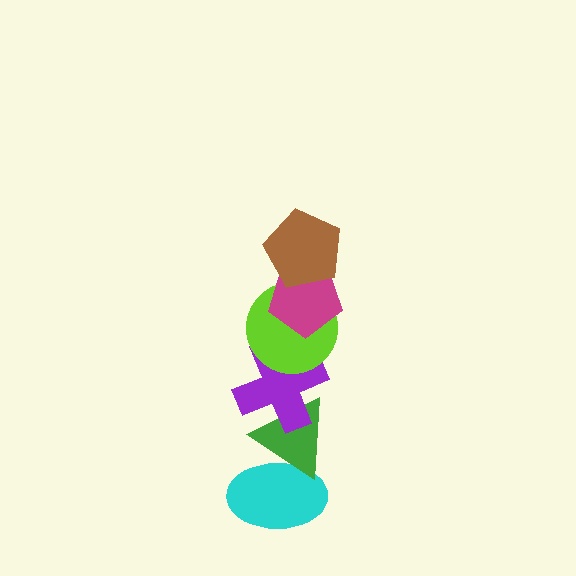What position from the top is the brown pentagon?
The brown pentagon is 1st from the top.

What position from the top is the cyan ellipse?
The cyan ellipse is 6th from the top.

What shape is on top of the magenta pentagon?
The brown pentagon is on top of the magenta pentagon.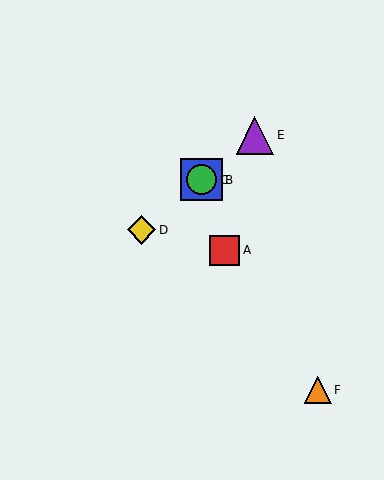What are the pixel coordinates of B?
Object B is at (201, 180).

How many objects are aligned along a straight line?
4 objects (B, C, D, E) are aligned along a straight line.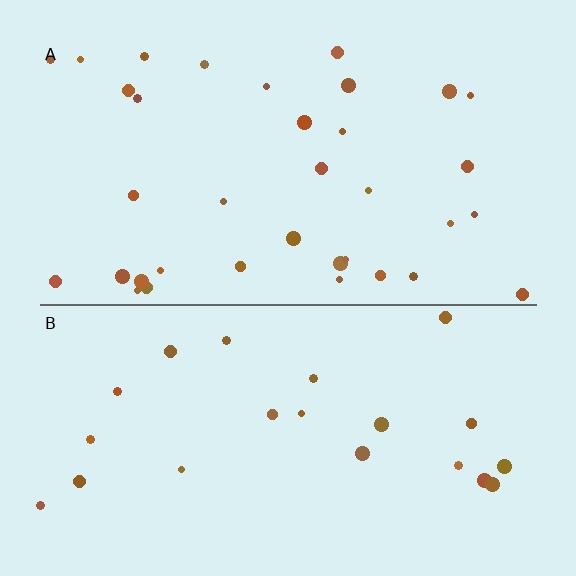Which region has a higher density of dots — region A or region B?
A (the top).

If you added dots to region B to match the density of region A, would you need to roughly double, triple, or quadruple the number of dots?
Approximately double.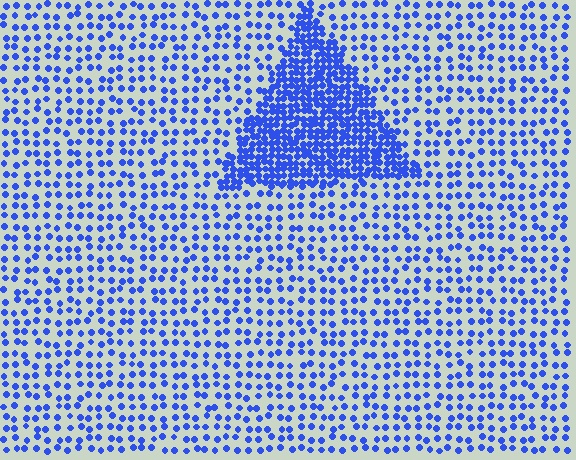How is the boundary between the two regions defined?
The boundary is defined by a change in element density (approximately 2.7x ratio). All elements are the same color, size, and shape.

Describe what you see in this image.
The image contains small blue elements arranged at two different densities. A triangle-shaped region is visible where the elements are more densely packed than the surrounding area.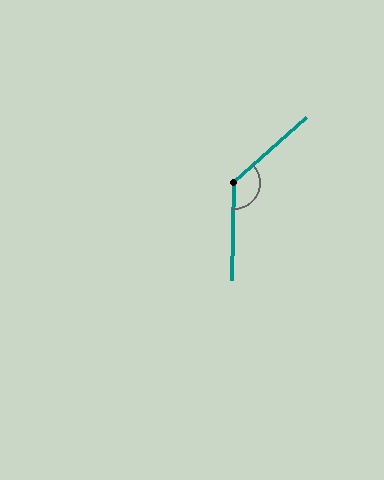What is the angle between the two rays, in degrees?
Approximately 133 degrees.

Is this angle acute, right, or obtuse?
It is obtuse.